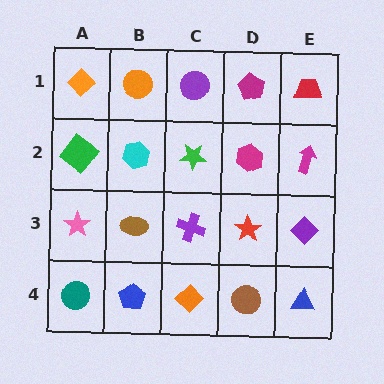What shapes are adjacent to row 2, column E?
A red trapezoid (row 1, column E), a purple diamond (row 3, column E), a magenta hexagon (row 2, column D).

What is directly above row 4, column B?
A brown ellipse.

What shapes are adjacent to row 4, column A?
A pink star (row 3, column A), a blue pentagon (row 4, column B).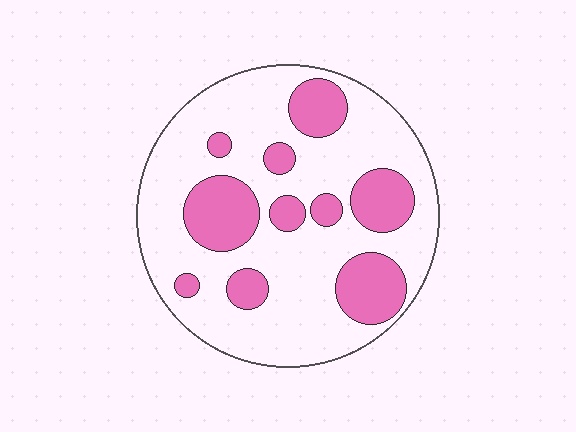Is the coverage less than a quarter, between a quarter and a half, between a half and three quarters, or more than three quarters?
Between a quarter and a half.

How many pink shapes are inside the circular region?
10.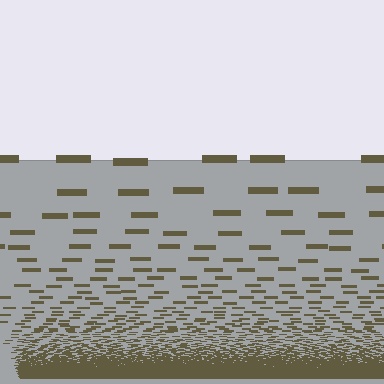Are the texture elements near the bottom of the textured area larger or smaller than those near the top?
Smaller. The gradient is inverted — elements near the bottom are smaller and denser.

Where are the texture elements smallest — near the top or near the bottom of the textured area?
Near the bottom.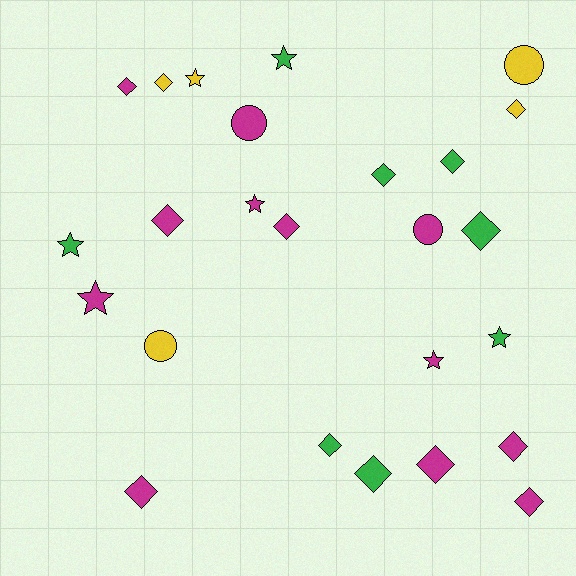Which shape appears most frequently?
Diamond, with 14 objects.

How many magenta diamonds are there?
There are 7 magenta diamonds.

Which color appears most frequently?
Magenta, with 12 objects.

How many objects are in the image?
There are 25 objects.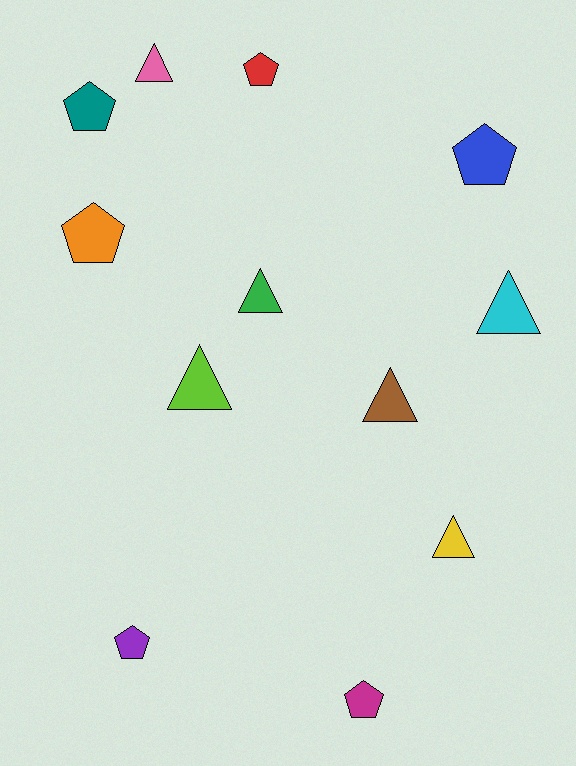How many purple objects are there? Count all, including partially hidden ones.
There is 1 purple object.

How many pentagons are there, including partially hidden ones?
There are 6 pentagons.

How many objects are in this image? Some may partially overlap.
There are 12 objects.